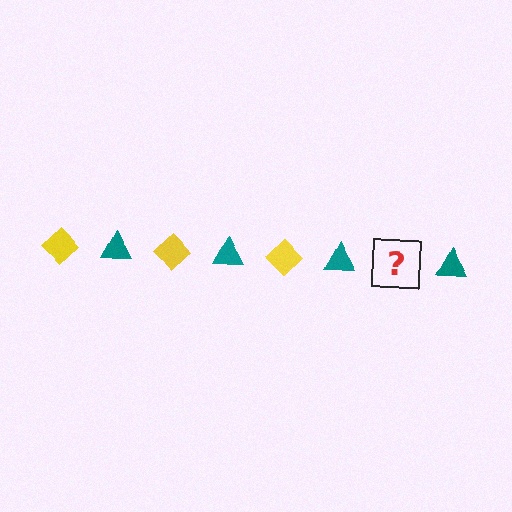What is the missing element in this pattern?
The missing element is a yellow diamond.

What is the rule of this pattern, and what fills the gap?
The rule is that the pattern alternates between yellow diamond and teal triangle. The gap should be filled with a yellow diamond.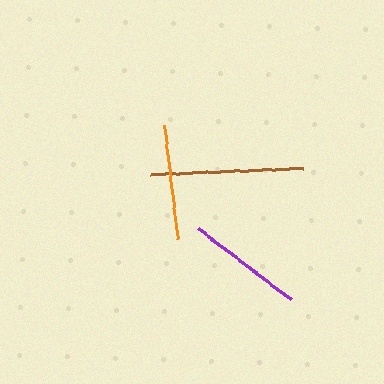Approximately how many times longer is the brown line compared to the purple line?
The brown line is approximately 1.3 times the length of the purple line.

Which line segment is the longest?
The brown line is the longest at approximately 152 pixels.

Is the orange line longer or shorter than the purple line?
The purple line is longer than the orange line.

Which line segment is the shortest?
The orange line is the shortest at approximately 114 pixels.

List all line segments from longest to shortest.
From longest to shortest: brown, purple, orange.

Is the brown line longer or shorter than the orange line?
The brown line is longer than the orange line.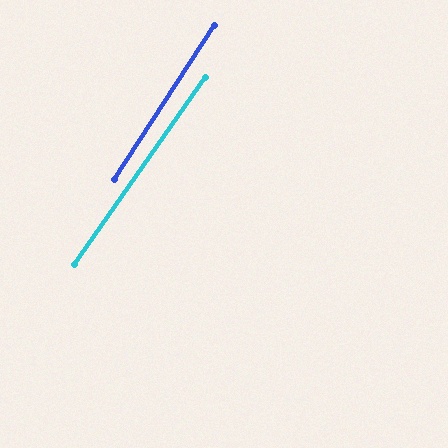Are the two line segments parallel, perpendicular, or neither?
Parallel — their directions differ by only 1.9°.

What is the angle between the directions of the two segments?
Approximately 2 degrees.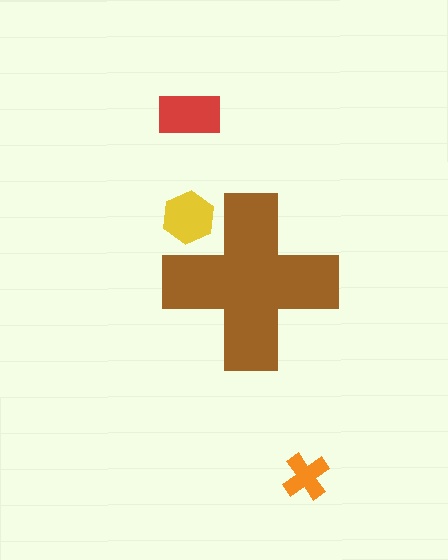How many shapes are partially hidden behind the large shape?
1 shape is partially hidden.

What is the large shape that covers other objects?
A brown cross.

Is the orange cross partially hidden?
No, the orange cross is fully visible.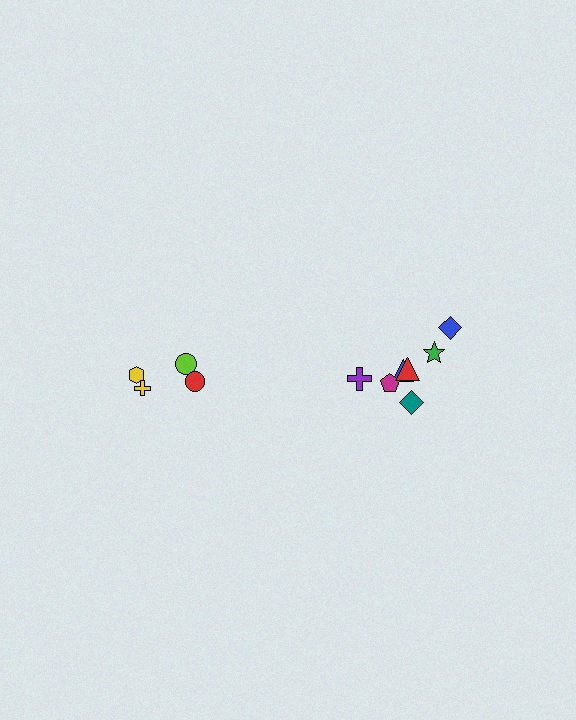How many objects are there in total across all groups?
There are 11 objects.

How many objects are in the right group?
There are 7 objects.